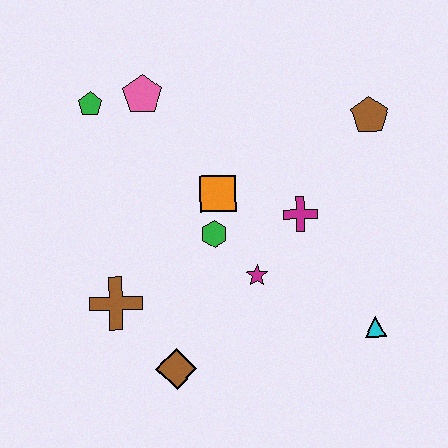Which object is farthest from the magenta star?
The green pentagon is farthest from the magenta star.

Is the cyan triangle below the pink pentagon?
Yes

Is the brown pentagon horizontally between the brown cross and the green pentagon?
No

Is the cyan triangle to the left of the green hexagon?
No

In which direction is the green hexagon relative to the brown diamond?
The green hexagon is above the brown diamond.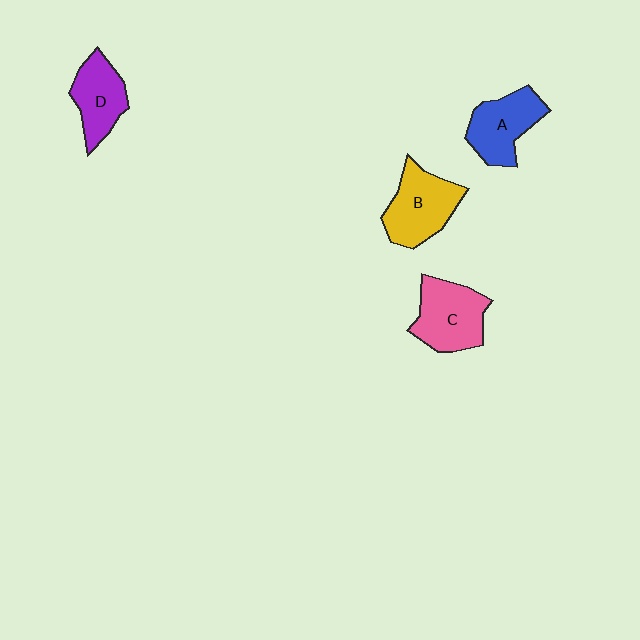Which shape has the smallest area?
Shape D (purple).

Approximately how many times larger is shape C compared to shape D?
Approximately 1.3 times.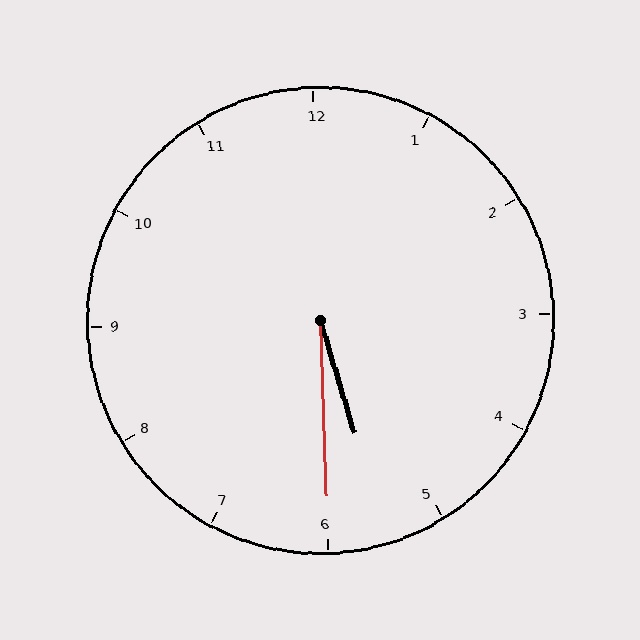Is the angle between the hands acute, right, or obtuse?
It is acute.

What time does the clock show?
5:30.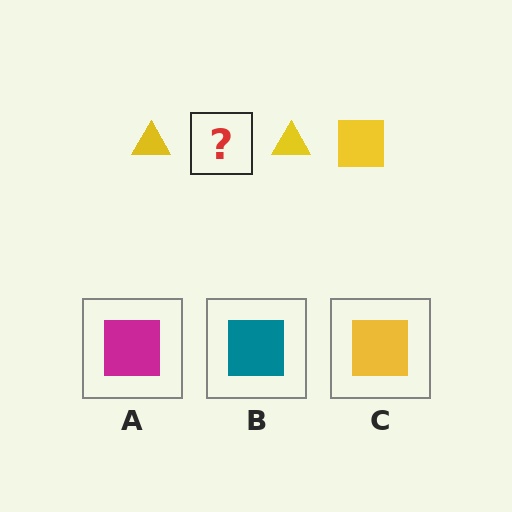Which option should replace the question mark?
Option C.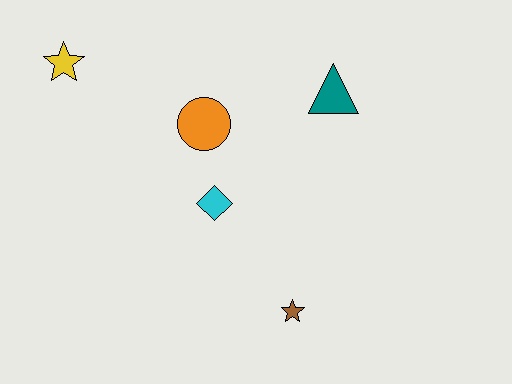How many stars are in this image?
There are 2 stars.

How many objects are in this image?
There are 5 objects.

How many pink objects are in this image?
There are no pink objects.